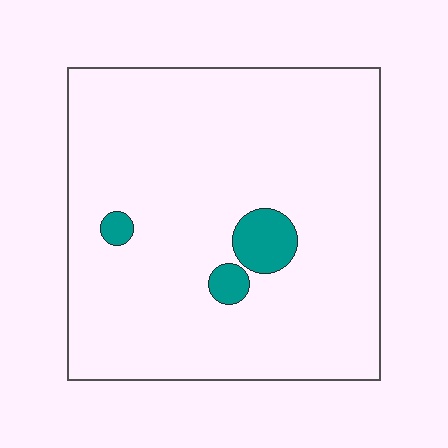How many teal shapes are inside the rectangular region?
3.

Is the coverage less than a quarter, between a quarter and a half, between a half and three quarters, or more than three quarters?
Less than a quarter.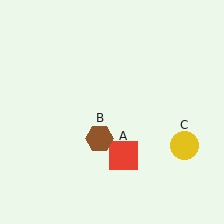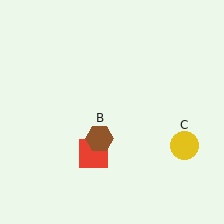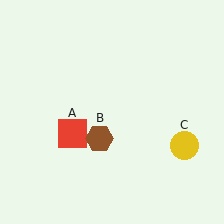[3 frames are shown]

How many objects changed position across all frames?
1 object changed position: red square (object A).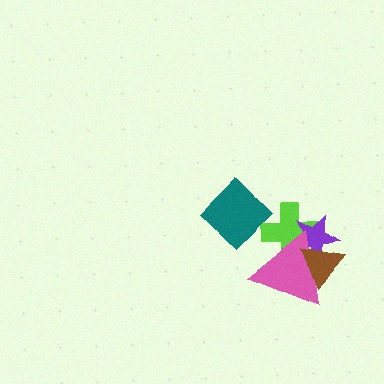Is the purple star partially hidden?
Yes, it is partially covered by another shape.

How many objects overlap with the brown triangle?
3 objects overlap with the brown triangle.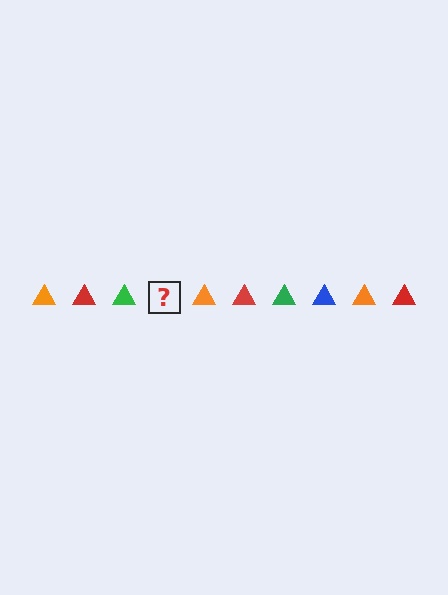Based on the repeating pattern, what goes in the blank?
The blank should be a blue triangle.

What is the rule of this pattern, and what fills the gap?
The rule is that the pattern cycles through orange, red, green, blue triangles. The gap should be filled with a blue triangle.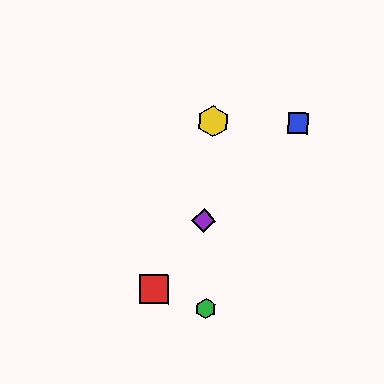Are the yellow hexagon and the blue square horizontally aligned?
Yes, both are at y≈121.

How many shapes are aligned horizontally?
2 shapes (the blue square, the yellow hexagon) are aligned horizontally.